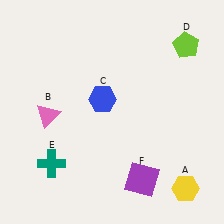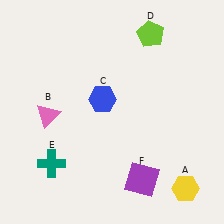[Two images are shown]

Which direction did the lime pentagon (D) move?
The lime pentagon (D) moved left.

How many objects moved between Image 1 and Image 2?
1 object moved between the two images.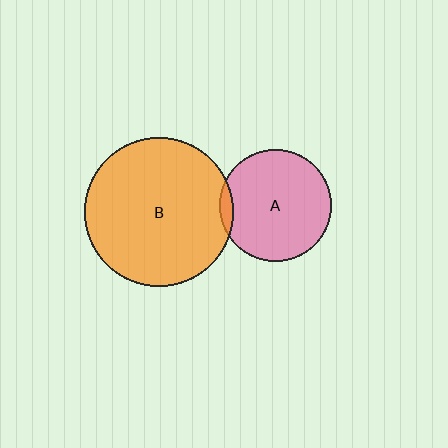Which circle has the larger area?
Circle B (orange).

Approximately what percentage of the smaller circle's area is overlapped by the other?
Approximately 5%.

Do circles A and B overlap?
Yes.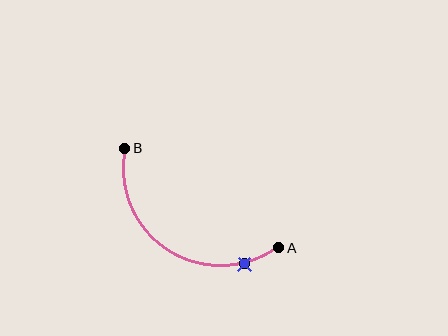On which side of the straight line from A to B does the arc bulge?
The arc bulges below the straight line connecting A and B.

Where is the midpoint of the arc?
The arc midpoint is the point on the curve farthest from the straight line joining A and B. It sits below that line.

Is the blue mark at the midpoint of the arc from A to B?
No. The blue mark lies on the arc but is closer to endpoint A. The arc midpoint would be at the point on the curve equidistant along the arc from both A and B.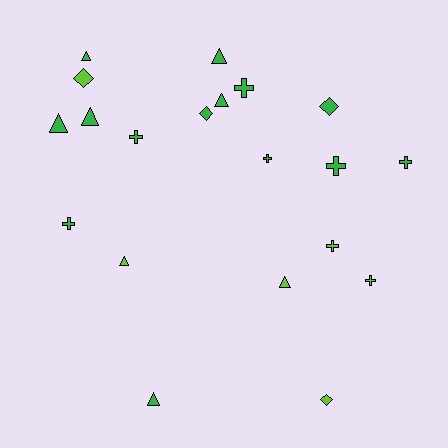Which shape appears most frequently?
Triangle, with 8 objects.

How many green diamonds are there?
There are 2 green diamonds.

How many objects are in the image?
There are 20 objects.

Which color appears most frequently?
Green, with 14 objects.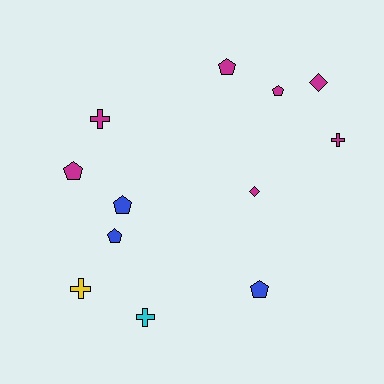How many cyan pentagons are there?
There are no cyan pentagons.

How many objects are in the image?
There are 12 objects.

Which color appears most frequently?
Magenta, with 7 objects.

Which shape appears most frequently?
Pentagon, with 6 objects.